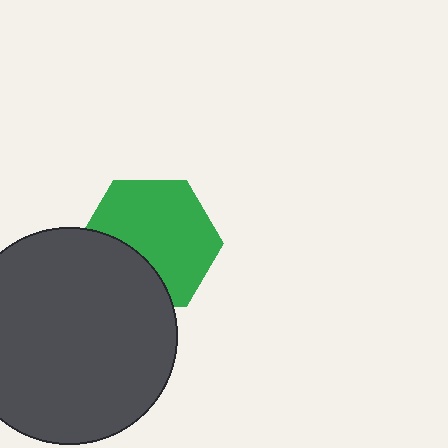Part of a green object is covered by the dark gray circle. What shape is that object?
It is a hexagon.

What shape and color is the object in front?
The object in front is a dark gray circle.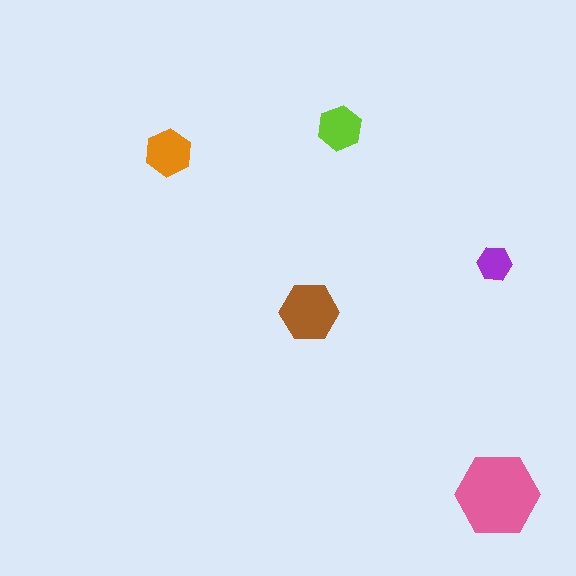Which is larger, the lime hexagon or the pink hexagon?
The pink one.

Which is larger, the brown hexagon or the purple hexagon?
The brown one.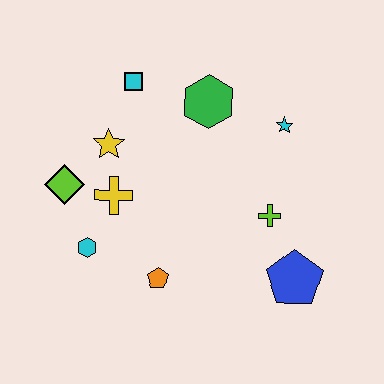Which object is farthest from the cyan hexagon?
The cyan star is farthest from the cyan hexagon.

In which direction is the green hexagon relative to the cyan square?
The green hexagon is to the right of the cyan square.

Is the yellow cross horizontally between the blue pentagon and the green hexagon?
No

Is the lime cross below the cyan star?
Yes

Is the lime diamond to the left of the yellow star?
Yes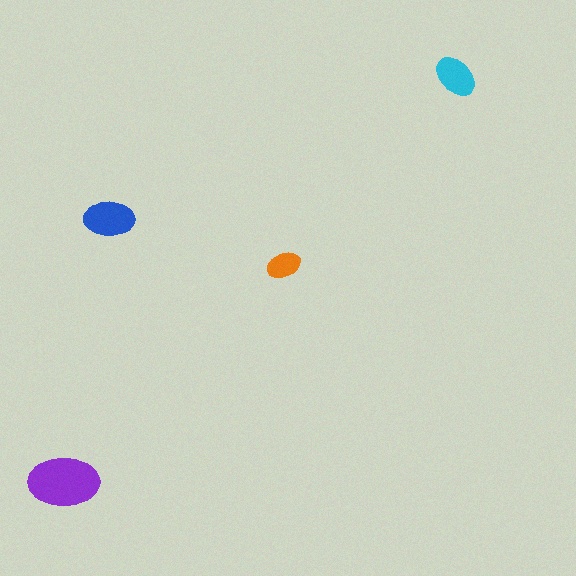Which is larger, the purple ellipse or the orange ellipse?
The purple one.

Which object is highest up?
The cyan ellipse is topmost.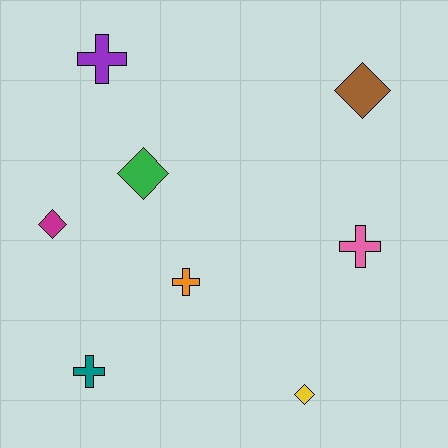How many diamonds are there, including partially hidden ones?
There are 4 diamonds.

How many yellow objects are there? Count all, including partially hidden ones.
There is 1 yellow object.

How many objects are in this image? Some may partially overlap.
There are 8 objects.